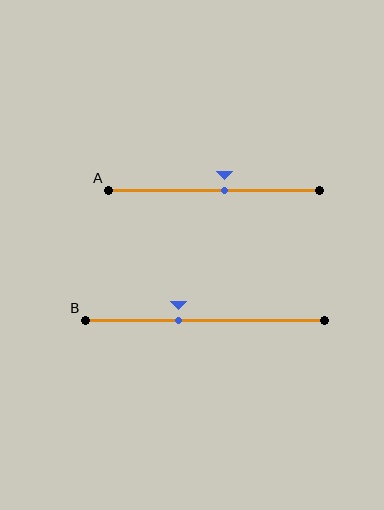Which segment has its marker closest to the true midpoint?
Segment A has its marker closest to the true midpoint.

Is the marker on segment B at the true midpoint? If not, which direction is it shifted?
No, the marker on segment B is shifted to the left by about 11% of the segment length.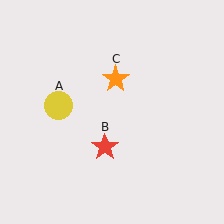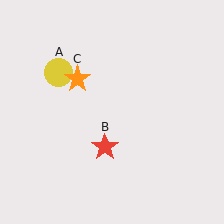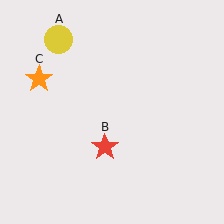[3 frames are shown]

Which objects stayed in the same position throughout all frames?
Red star (object B) remained stationary.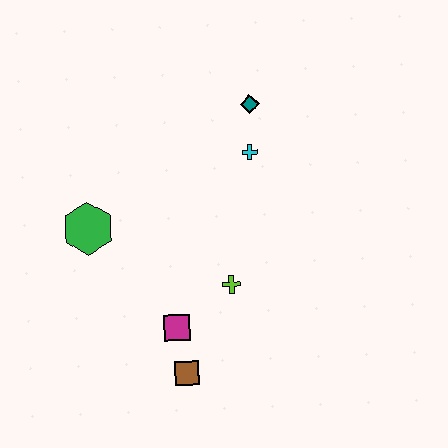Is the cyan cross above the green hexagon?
Yes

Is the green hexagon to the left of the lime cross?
Yes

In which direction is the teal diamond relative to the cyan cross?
The teal diamond is above the cyan cross.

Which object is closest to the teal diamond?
The cyan cross is closest to the teal diamond.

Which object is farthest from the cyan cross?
The brown square is farthest from the cyan cross.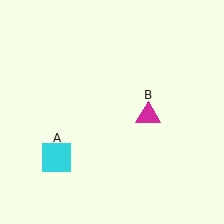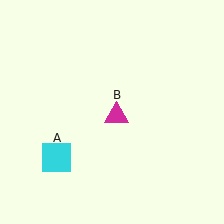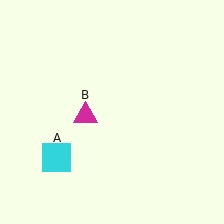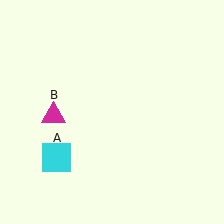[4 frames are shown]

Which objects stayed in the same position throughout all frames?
Cyan square (object A) remained stationary.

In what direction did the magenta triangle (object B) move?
The magenta triangle (object B) moved left.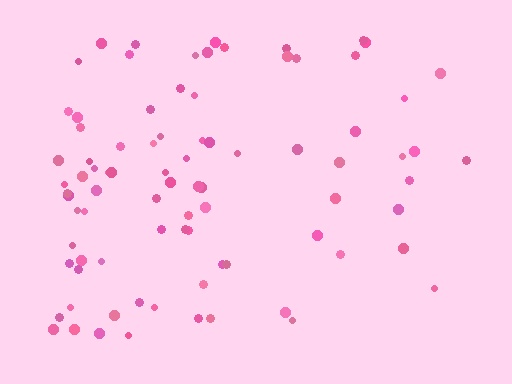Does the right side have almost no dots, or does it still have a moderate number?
Still a moderate number, just noticeably fewer than the left.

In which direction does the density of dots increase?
From right to left, with the left side densest.